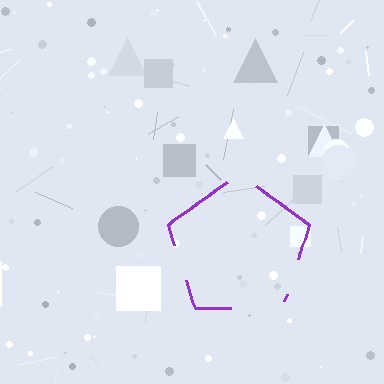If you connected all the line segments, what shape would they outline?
They would outline a pentagon.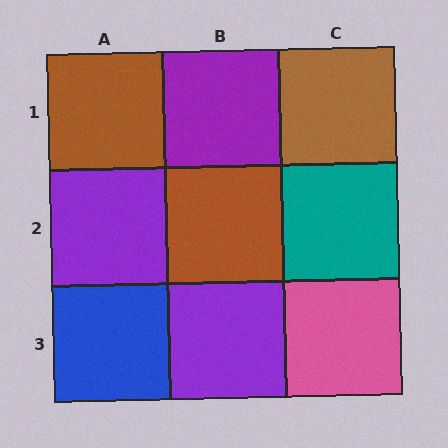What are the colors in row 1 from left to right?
Brown, purple, brown.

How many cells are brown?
3 cells are brown.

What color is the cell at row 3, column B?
Purple.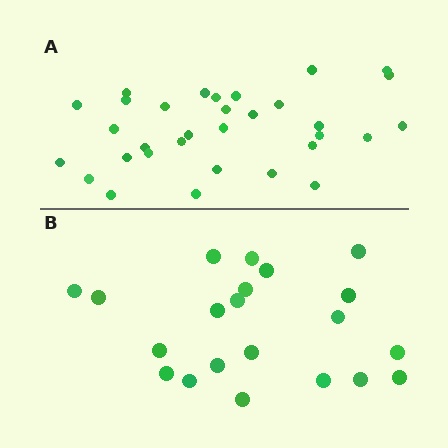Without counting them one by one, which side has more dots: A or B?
Region A (the top region) has more dots.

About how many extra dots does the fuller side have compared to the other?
Region A has roughly 12 or so more dots than region B.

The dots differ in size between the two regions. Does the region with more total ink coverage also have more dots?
No. Region B has more total ink coverage because its dots are larger, but region A actually contains more individual dots. Total area can be misleading — the number of items is what matters here.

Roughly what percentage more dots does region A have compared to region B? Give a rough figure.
About 50% more.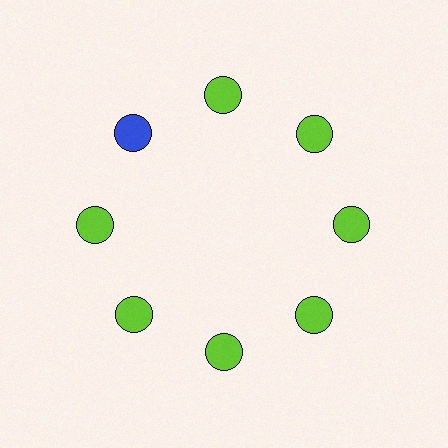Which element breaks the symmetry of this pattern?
The blue circle at roughly the 10 o'clock position breaks the symmetry. All other shapes are lime circles.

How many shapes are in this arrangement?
There are 8 shapes arranged in a ring pattern.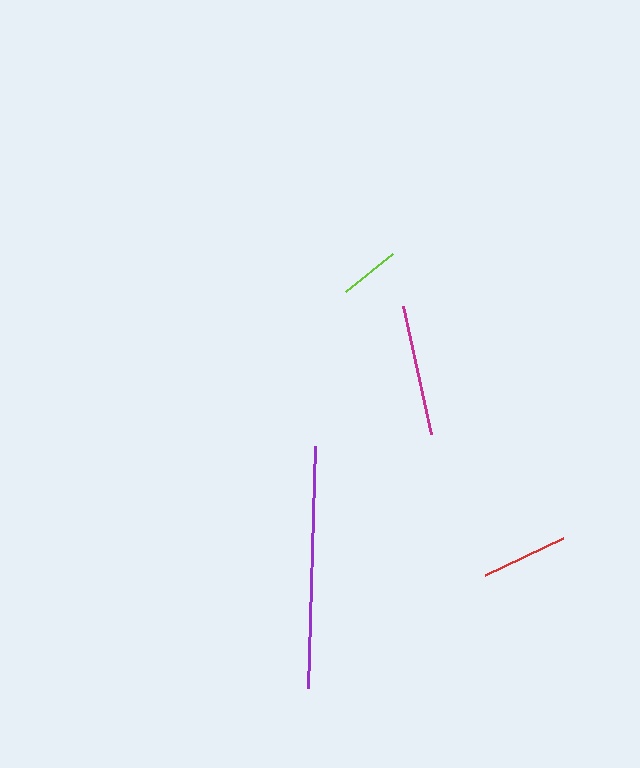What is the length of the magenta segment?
The magenta segment is approximately 132 pixels long.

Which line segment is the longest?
The purple line is the longest at approximately 242 pixels.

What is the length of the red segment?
The red segment is approximately 87 pixels long.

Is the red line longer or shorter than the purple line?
The purple line is longer than the red line.